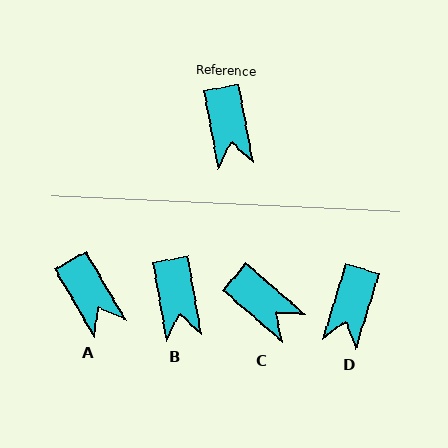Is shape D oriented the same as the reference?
No, it is off by about 27 degrees.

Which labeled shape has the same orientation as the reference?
B.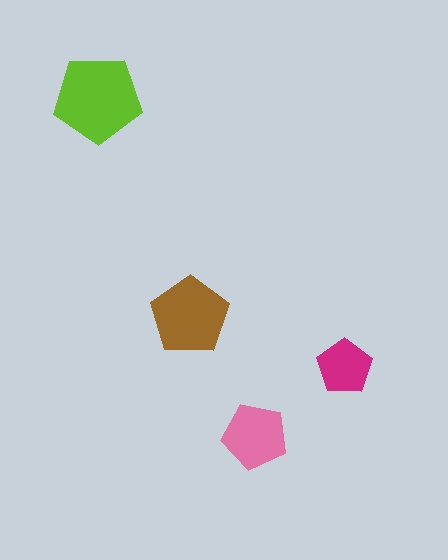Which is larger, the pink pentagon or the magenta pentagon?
The pink one.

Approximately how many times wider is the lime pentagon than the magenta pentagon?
About 1.5 times wider.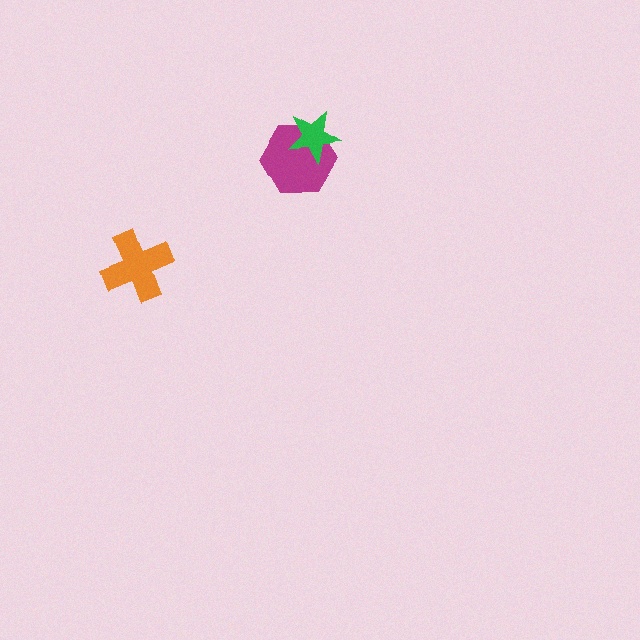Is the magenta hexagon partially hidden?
Yes, it is partially covered by another shape.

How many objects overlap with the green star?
1 object overlaps with the green star.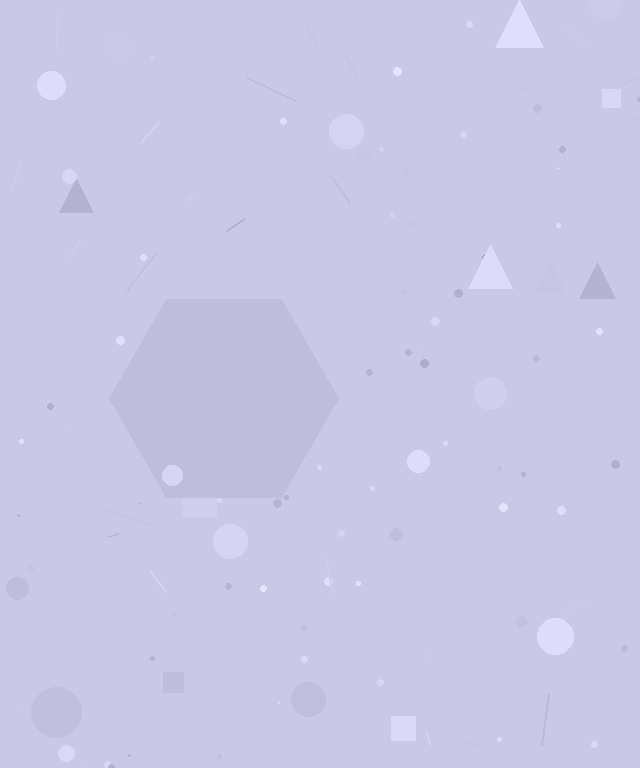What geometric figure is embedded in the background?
A hexagon is embedded in the background.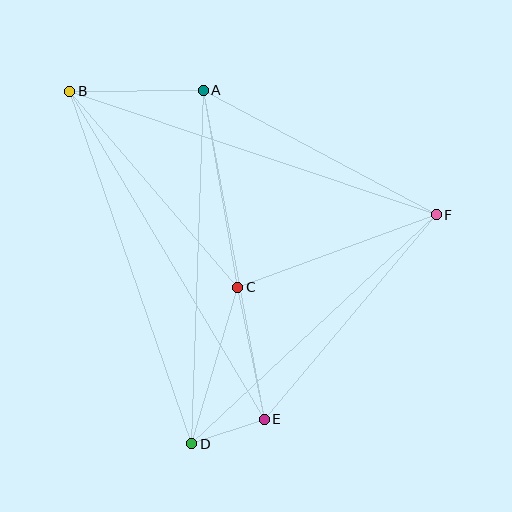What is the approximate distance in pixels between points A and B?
The distance between A and B is approximately 134 pixels.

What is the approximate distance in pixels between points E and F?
The distance between E and F is approximately 267 pixels.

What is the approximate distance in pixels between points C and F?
The distance between C and F is approximately 211 pixels.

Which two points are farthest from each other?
Points B and F are farthest from each other.